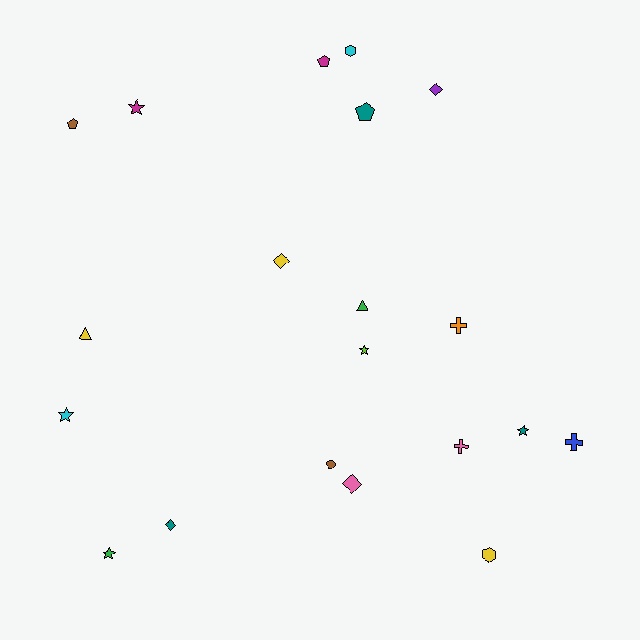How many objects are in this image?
There are 20 objects.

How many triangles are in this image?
There are 2 triangles.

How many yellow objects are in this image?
There are 3 yellow objects.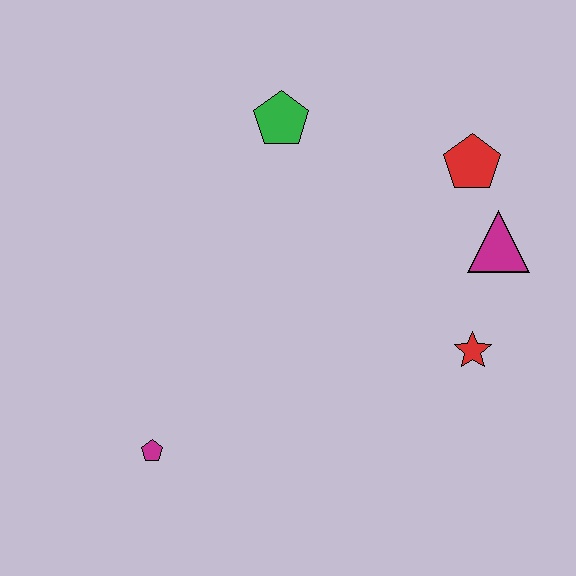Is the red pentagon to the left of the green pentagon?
No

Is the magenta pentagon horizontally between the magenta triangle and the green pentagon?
No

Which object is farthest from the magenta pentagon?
The red pentagon is farthest from the magenta pentagon.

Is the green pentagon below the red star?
No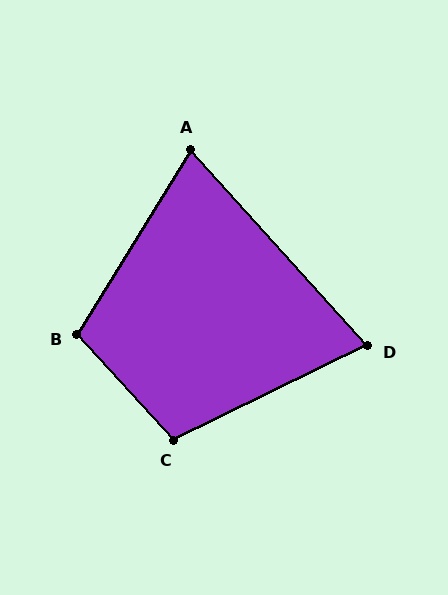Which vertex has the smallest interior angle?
A, at approximately 74 degrees.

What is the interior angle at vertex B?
Approximately 106 degrees (obtuse).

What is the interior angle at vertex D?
Approximately 74 degrees (acute).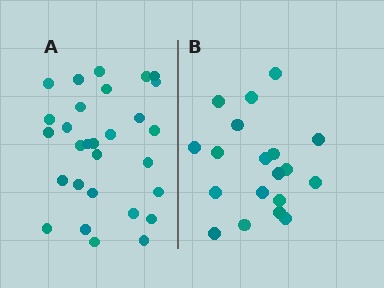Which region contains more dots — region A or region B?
Region A (the left region) has more dots.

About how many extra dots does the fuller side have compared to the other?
Region A has roughly 10 or so more dots than region B.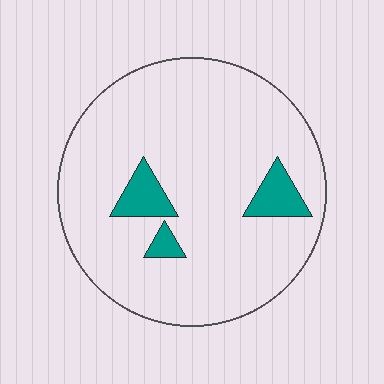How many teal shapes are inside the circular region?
3.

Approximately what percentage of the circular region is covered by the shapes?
Approximately 10%.